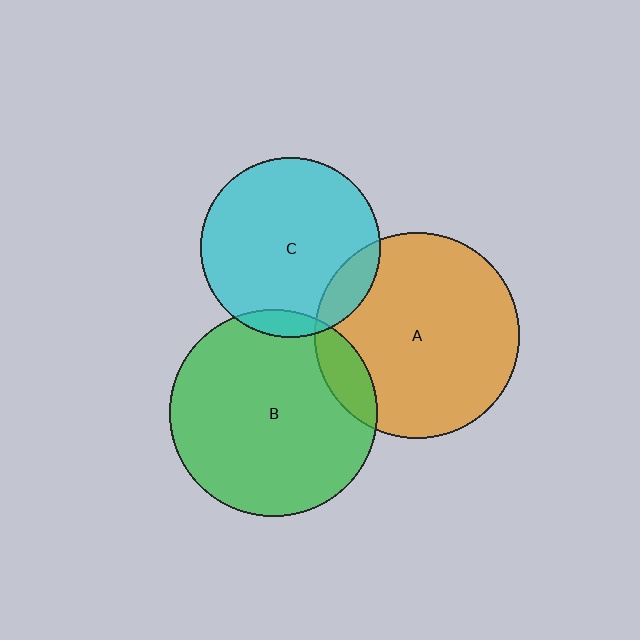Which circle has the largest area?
Circle B (green).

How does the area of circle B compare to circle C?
Approximately 1.3 times.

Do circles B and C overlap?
Yes.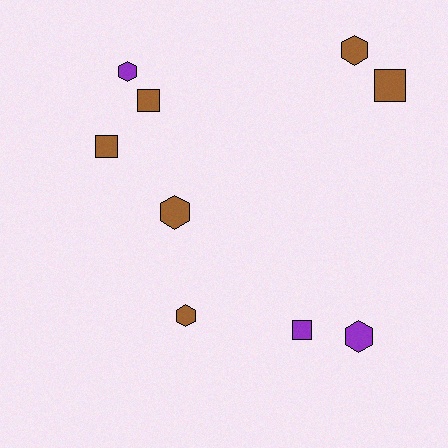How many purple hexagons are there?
There are 2 purple hexagons.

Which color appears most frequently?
Brown, with 6 objects.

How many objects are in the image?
There are 9 objects.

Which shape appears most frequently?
Hexagon, with 5 objects.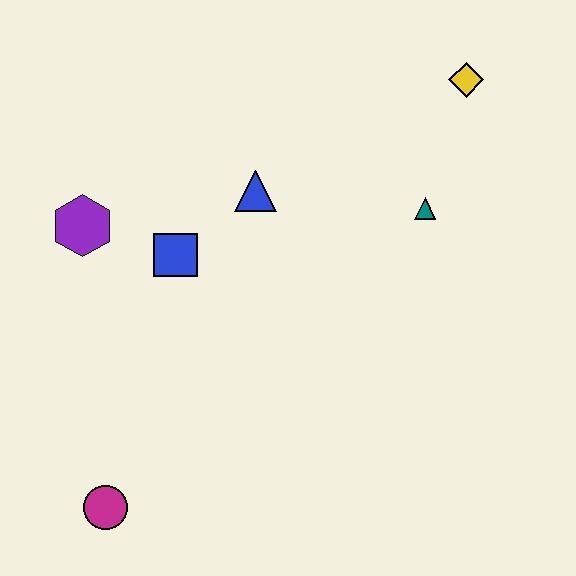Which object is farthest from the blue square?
The yellow diamond is farthest from the blue square.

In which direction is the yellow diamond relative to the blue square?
The yellow diamond is to the right of the blue square.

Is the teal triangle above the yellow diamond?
No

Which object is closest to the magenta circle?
The blue square is closest to the magenta circle.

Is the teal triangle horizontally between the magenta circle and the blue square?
No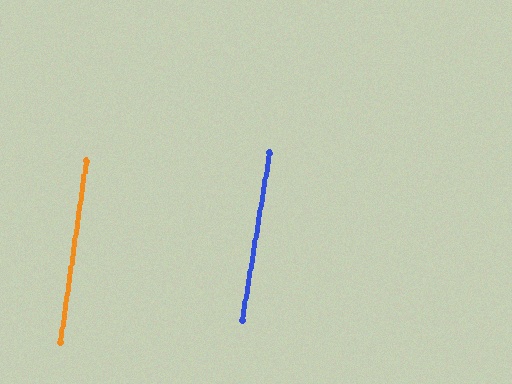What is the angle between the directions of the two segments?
Approximately 1 degree.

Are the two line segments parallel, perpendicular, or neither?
Parallel — their directions differ by only 1.1°.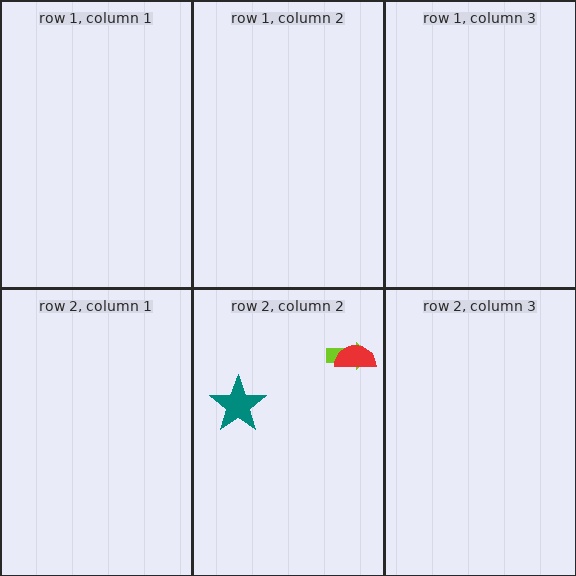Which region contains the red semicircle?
The row 2, column 2 region.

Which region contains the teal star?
The row 2, column 2 region.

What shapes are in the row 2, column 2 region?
The teal star, the lime arrow, the red semicircle.